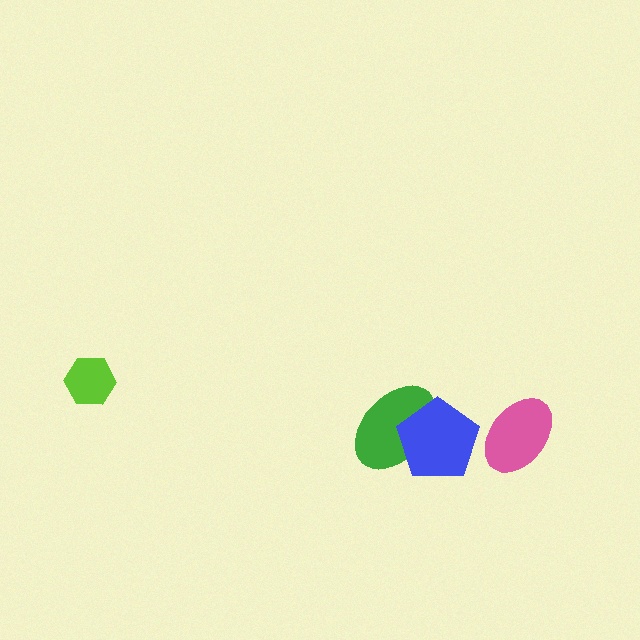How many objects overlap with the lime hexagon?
0 objects overlap with the lime hexagon.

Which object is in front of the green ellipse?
The blue pentagon is in front of the green ellipse.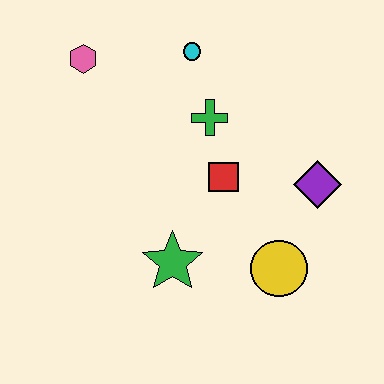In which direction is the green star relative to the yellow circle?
The green star is to the left of the yellow circle.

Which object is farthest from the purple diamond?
The pink hexagon is farthest from the purple diamond.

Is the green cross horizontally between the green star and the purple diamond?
Yes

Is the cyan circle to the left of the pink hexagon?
No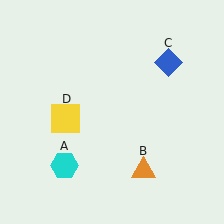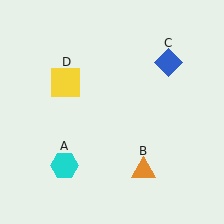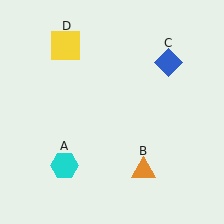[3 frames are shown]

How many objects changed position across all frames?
1 object changed position: yellow square (object D).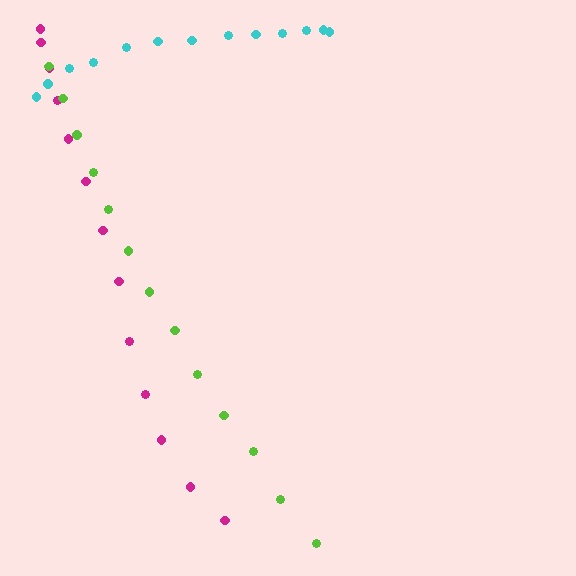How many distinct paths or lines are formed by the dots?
There are 3 distinct paths.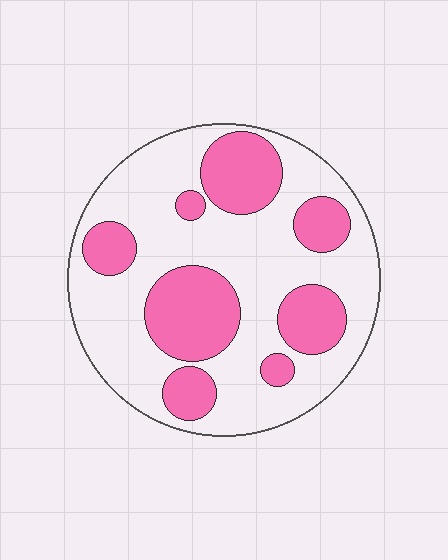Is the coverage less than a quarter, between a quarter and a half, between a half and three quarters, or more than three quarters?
Between a quarter and a half.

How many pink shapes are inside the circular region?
8.